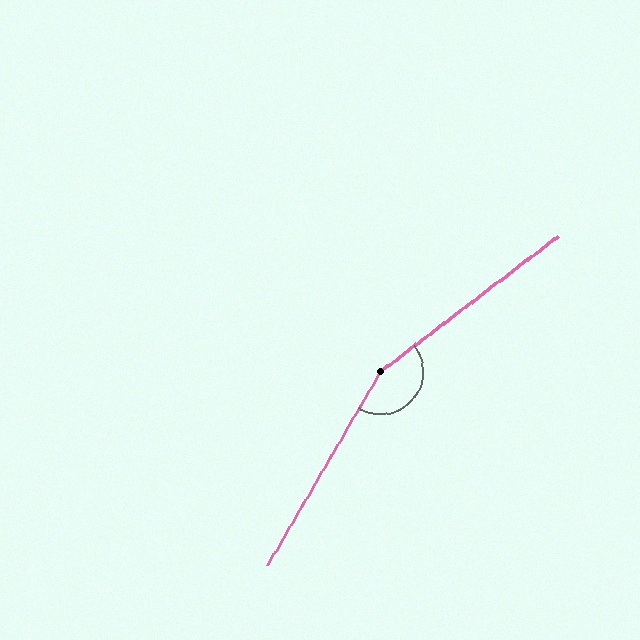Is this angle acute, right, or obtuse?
It is obtuse.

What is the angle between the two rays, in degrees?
Approximately 157 degrees.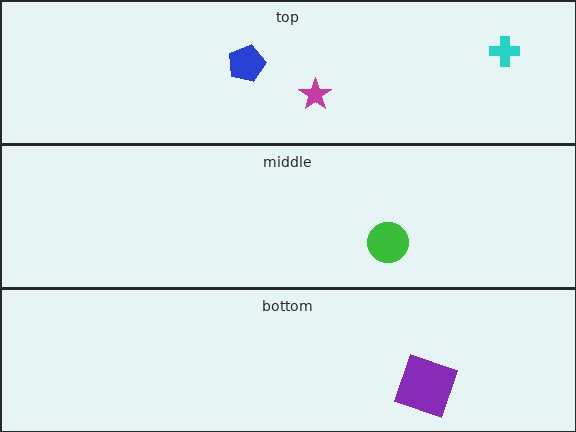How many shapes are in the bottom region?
1.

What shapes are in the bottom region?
The purple square.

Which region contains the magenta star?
The top region.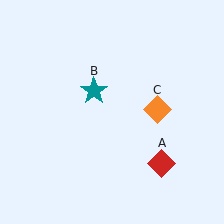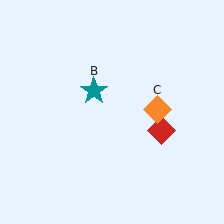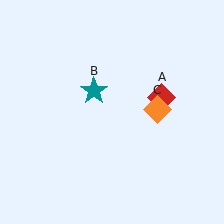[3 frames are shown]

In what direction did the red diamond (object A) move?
The red diamond (object A) moved up.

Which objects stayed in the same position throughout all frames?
Teal star (object B) and orange diamond (object C) remained stationary.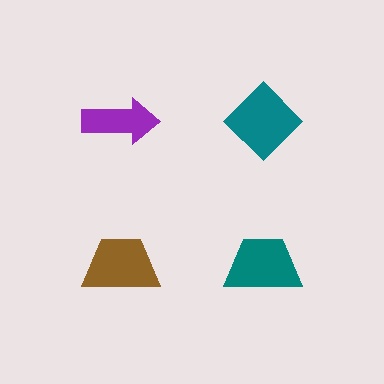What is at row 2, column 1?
A brown trapezoid.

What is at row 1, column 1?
A purple arrow.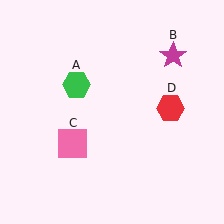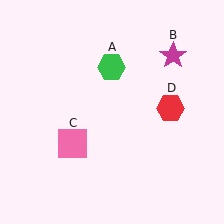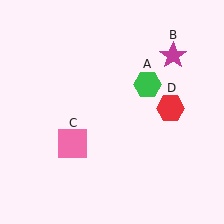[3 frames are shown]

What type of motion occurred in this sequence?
The green hexagon (object A) rotated clockwise around the center of the scene.